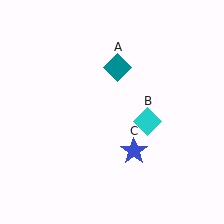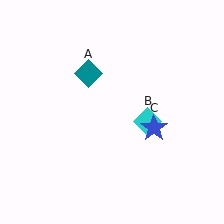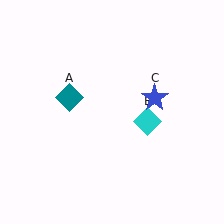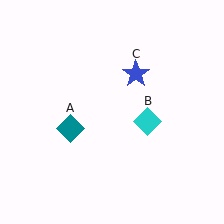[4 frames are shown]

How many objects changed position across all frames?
2 objects changed position: teal diamond (object A), blue star (object C).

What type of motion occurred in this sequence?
The teal diamond (object A), blue star (object C) rotated counterclockwise around the center of the scene.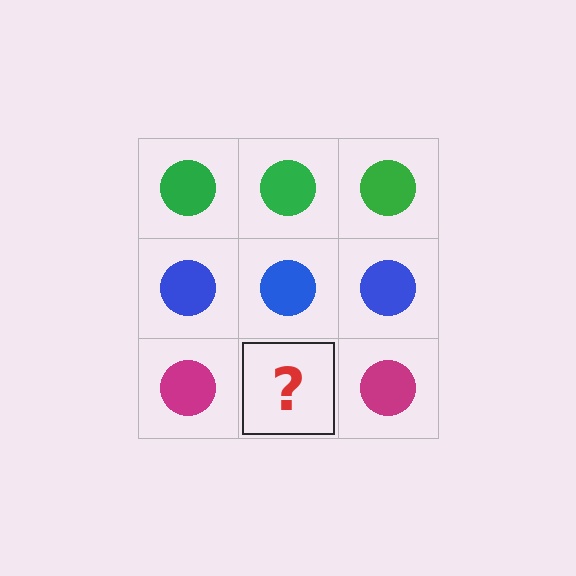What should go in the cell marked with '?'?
The missing cell should contain a magenta circle.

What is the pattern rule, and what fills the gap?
The rule is that each row has a consistent color. The gap should be filled with a magenta circle.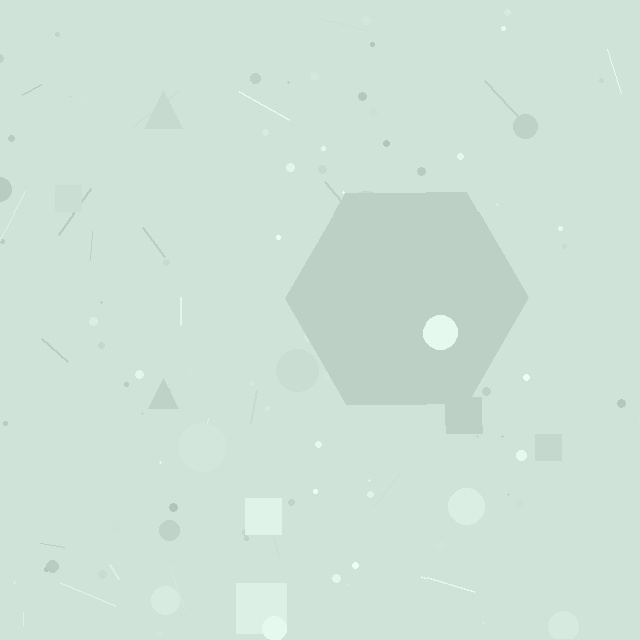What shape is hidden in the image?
A hexagon is hidden in the image.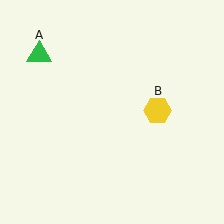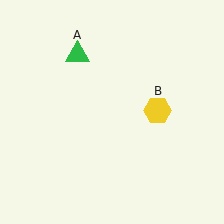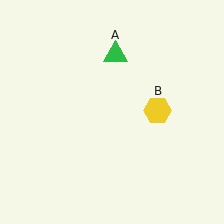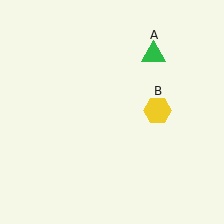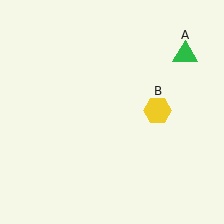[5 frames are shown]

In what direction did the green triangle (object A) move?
The green triangle (object A) moved right.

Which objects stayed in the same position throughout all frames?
Yellow hexagon (object B) remained stationary.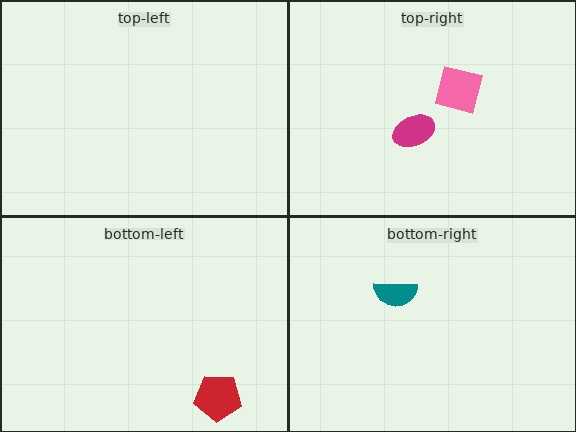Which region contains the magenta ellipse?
The top-right region.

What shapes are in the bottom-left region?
The red pentagon.